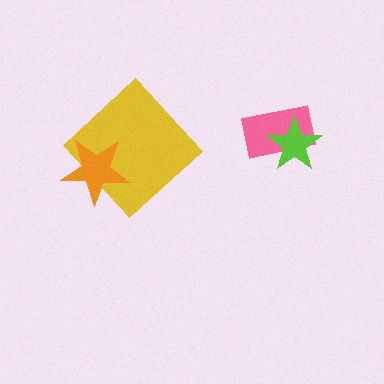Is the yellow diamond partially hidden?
Yes, it is partially covered by another shape.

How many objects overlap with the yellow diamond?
1 object overlaps with the yellow diamond.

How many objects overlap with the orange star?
1 object overlaps with the orange star.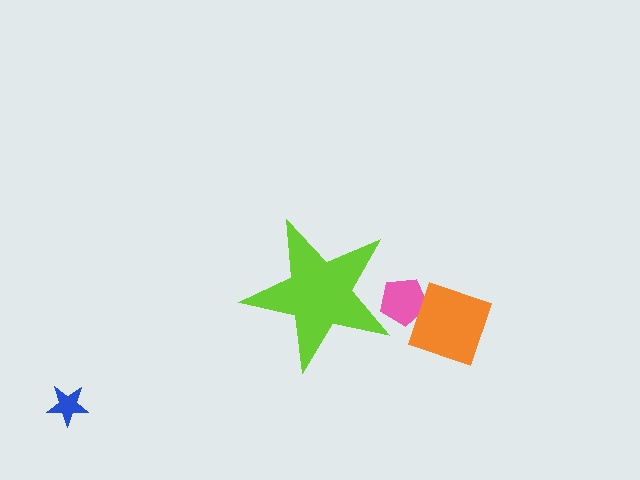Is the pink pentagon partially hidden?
Yes, the pink pentagon is partially hidden behind the lime star.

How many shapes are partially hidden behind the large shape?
1 shape is partially hidden.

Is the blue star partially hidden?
No, the blue star is fully visible.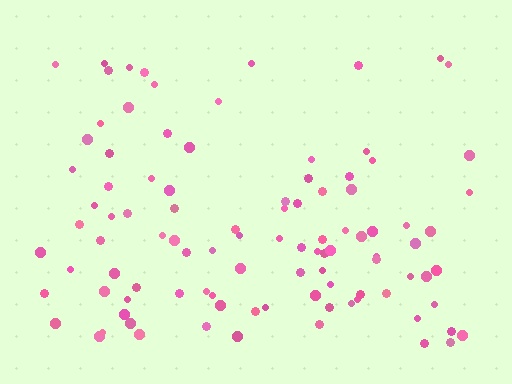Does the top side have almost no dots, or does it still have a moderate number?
Still a moderate number, just noticeably fewer than the bottom.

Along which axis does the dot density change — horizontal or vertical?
Vertical.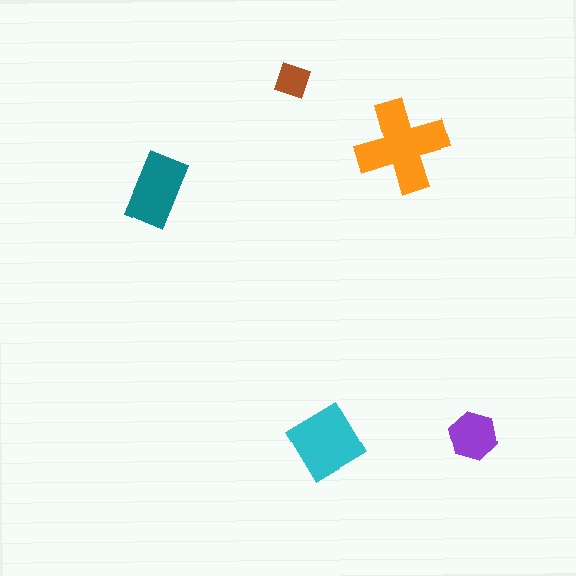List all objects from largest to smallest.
The orange cross, the cyan diamond, the teal rectangle, the purple hexagon, the brown diamond.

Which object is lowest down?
The cyan diamond is bottommost.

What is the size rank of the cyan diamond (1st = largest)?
2nd.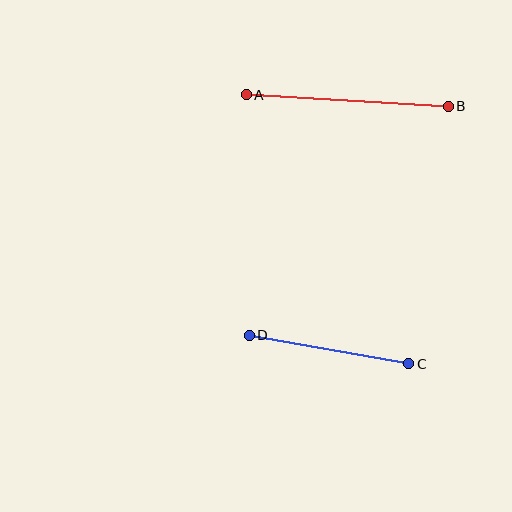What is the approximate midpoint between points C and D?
The midpoint is at approximately (329, 349) pixels.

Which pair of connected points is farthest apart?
Points A and B are farthest apart.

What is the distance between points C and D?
The distance is approximately 162 pixels.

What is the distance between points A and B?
The distance is approximately 202 pixels.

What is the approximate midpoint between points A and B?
The midpoint is at approximately (347, 100) pixels.